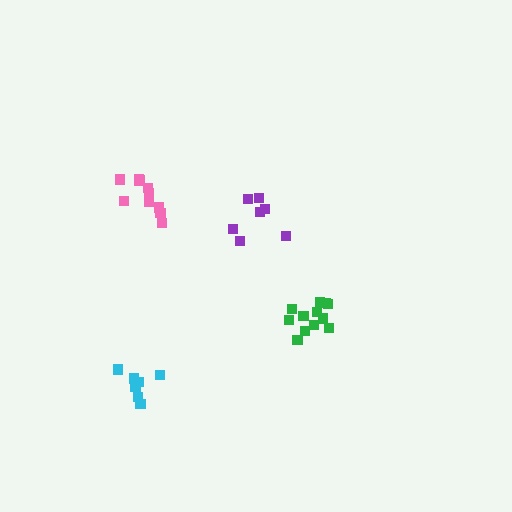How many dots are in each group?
Group 1: 10 dots, Group 2: 7 dots, Group 3: 7 dots, Group 4: 12 dots (36 total).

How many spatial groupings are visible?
There are 4 spatial groupings.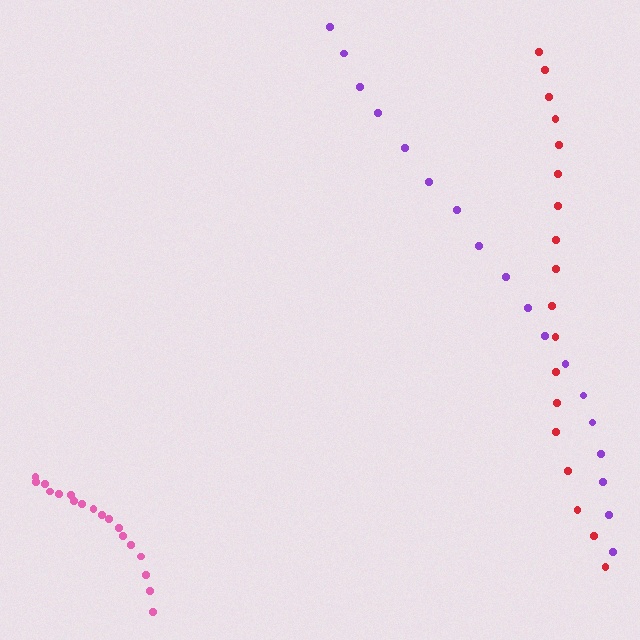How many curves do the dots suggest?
There are 3 distinct paths.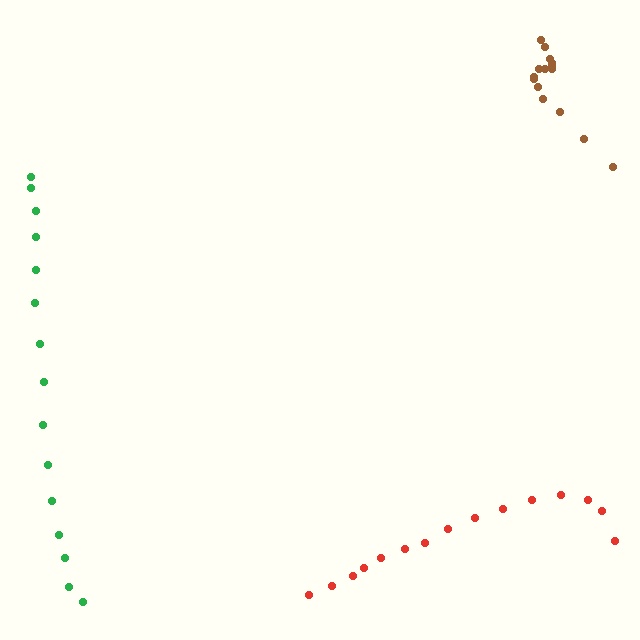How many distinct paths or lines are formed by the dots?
There are 3 distinct paths.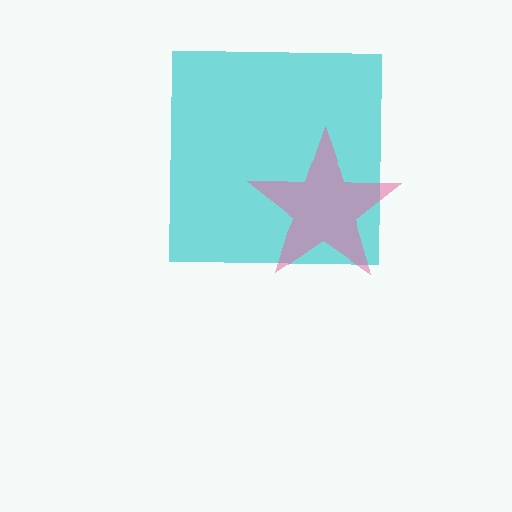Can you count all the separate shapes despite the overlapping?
Yes, there are 2 separate shapes.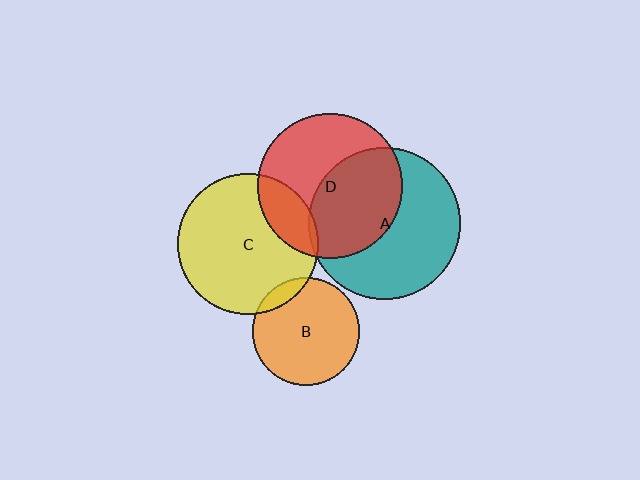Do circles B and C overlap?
Yes.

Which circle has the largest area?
Circle A (teal).